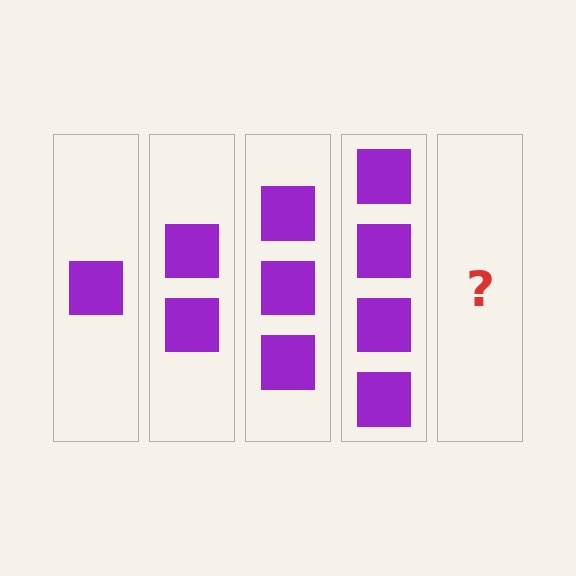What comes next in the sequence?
The next element should be 5 squares.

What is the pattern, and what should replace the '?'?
The pattern is that each step adds one more square. The '?' should be 5 squares.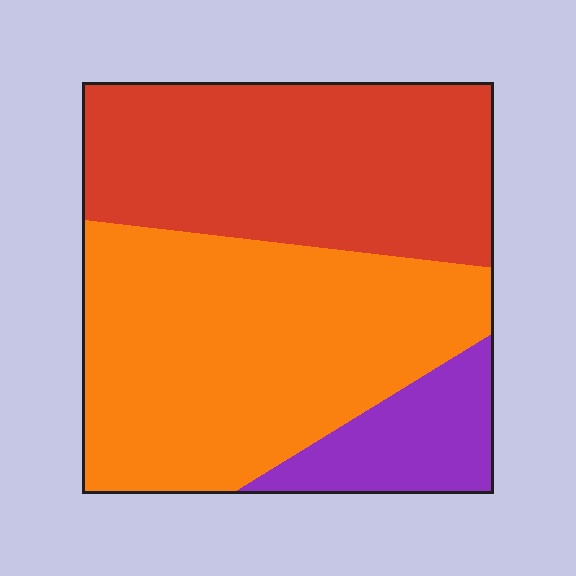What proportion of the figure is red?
Red takes up about two fifths (2/5) of the figure.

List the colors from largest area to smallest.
From largest to smallest: orange, red, purple.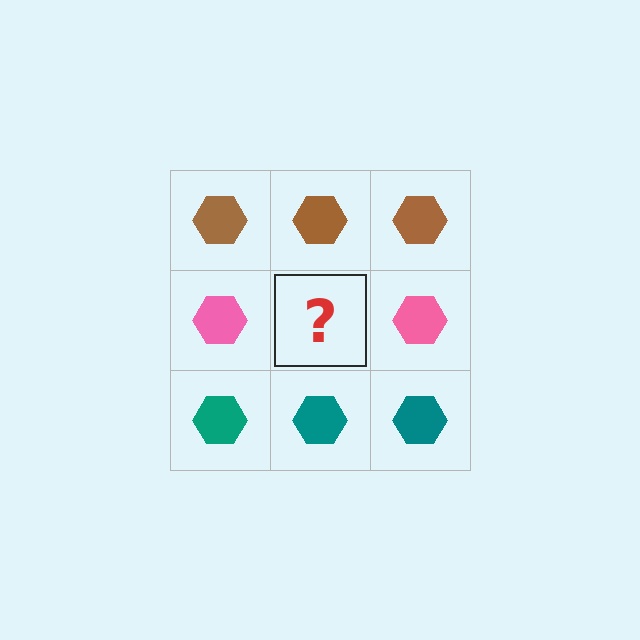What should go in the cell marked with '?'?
The missing cell should contain a pink hexagon.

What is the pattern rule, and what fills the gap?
The rule is that each row has a consistent color. The gap should be filled with a pink hexagon.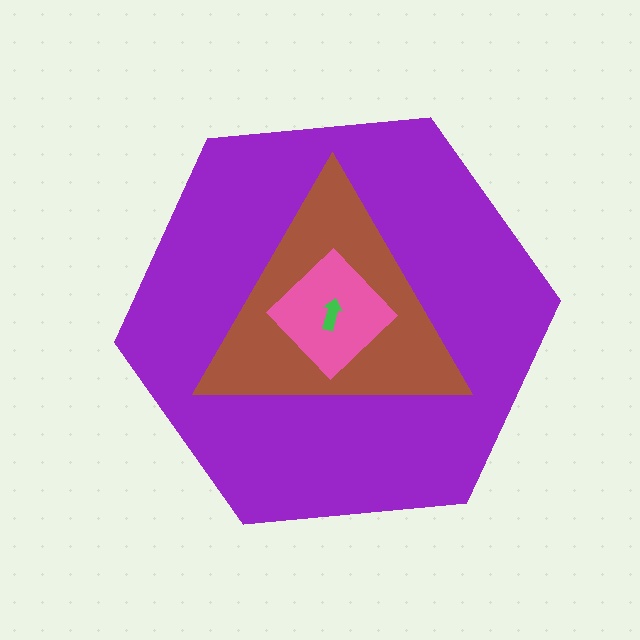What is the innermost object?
The green arrow.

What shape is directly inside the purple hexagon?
The brown triangle.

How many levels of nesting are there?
4.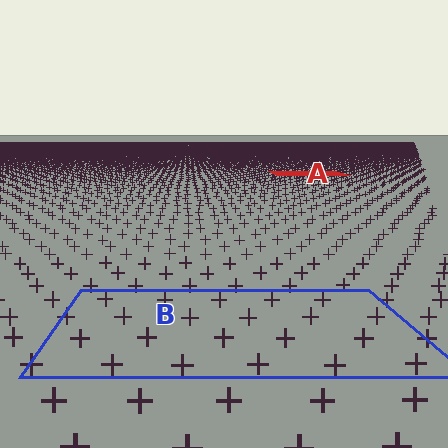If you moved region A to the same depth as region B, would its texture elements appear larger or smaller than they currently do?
They would appear larger. At a closer depth, the same texture elements are projected at a bigger on-screen size.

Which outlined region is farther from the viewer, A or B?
Region A is farther from the viewer — the texture elements inside it appear smaller and more densely packed.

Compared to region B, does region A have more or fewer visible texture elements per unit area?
Region A has more texture elements per unit area — they are packed more densely because it is farther away.